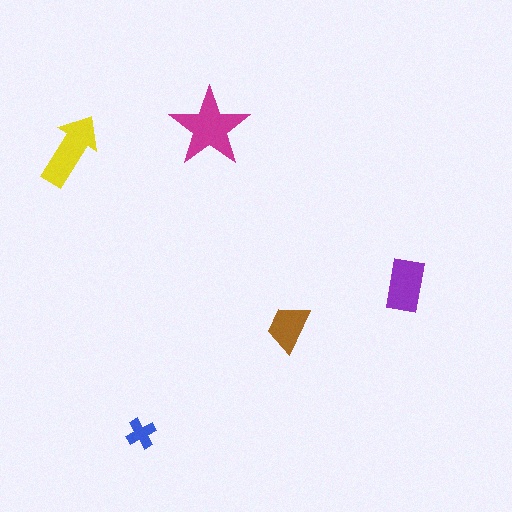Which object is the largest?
The magenta star.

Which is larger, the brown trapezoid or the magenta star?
The magenta star.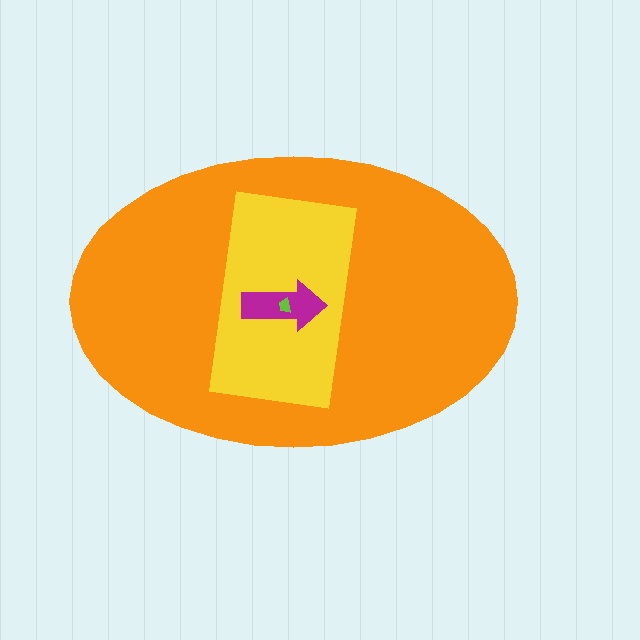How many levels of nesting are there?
4.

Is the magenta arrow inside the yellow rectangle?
Yes.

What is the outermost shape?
The orange ellipse.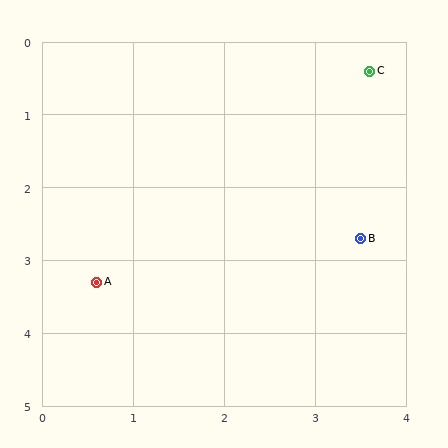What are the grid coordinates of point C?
Point C is at approximately (3.6, 0.4).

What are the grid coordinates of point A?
Point A is at approximately (0.6, 3.3).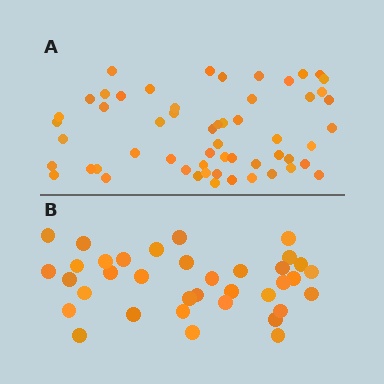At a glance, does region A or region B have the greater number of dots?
Region A (the top region) has more dots.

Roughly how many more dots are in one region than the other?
Region A has approximately 20 more dots than region B.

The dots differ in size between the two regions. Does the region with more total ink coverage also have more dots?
No. Region B has more total ink coverage because its dots are larger, but region A actually contains more individual dots. Total area can be misleading — the number of items is what matters here.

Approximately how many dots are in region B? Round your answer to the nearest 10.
About 40 dots. (The exact count is 36, which rounds to 40.)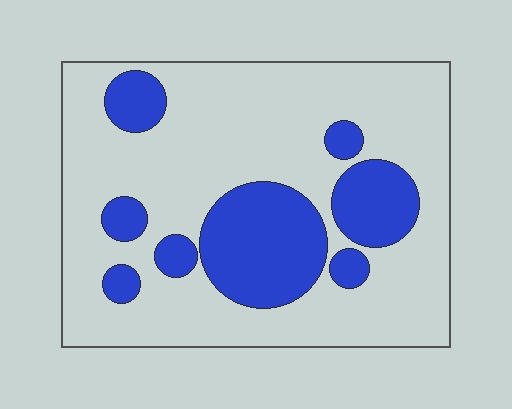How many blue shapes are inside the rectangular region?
8.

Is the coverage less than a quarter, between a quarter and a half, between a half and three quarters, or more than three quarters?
Between a quarter and a half.